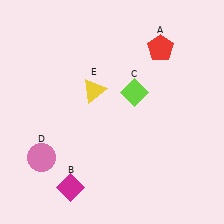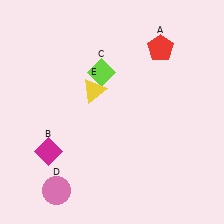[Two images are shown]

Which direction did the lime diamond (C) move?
The lime diamond (C) moved left.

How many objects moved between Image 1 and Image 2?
3 objects moved between the two images.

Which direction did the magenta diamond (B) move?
The magenta diamond (B) moved up.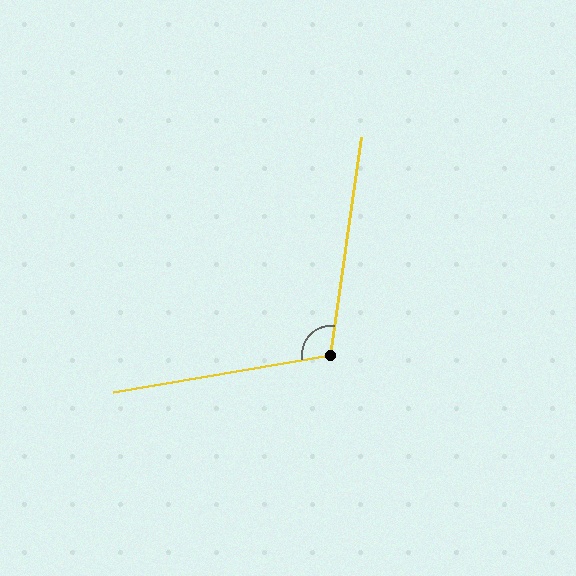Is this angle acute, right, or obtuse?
It is obtuse.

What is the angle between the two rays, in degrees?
Approximately 108 degrees.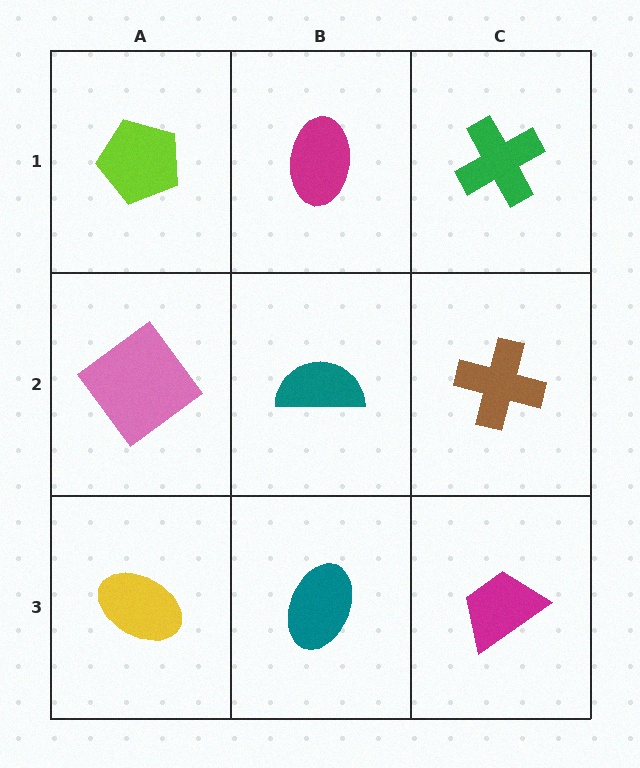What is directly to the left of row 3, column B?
A yellow ellipse.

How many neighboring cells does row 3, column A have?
2.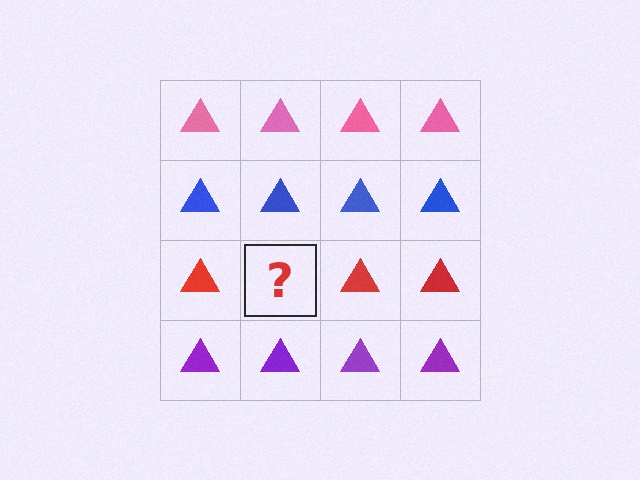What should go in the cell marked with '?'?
The missing cell should contain a red triangle.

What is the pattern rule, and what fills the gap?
The rule is that each row has a consistent color. The gap should be filled with a red triangle.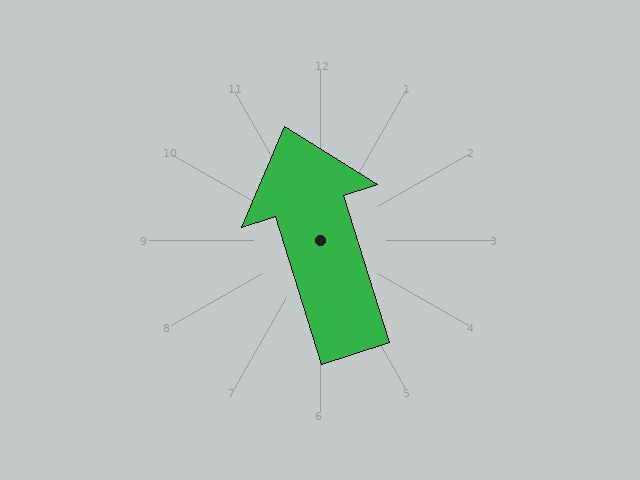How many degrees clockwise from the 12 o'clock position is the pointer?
Approximately 342 degrees.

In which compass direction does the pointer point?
North.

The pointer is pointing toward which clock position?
Roughly 11 o'clock.